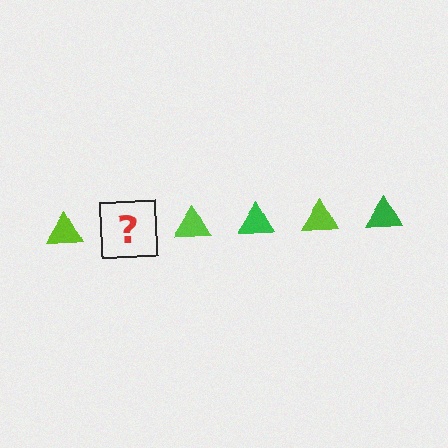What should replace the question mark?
The question mark should be replaced with a green triangle.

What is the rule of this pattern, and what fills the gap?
The rule is that the pattern cycles through lime, green triangles. The gap should be filled with a green triangle.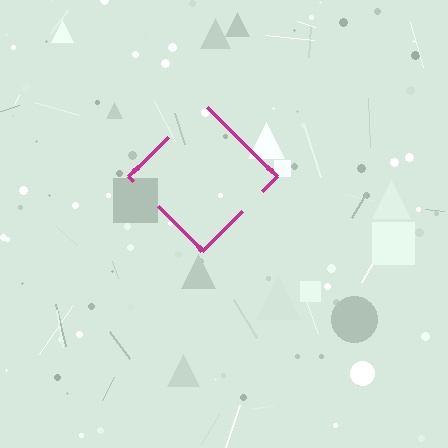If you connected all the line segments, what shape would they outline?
They would outline a diamond.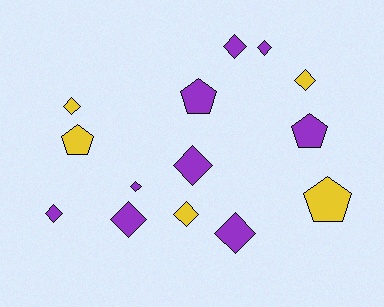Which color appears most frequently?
Purple, with 9 objects.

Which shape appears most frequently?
Diamond, with 10 objects.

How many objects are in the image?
There are 14 objects.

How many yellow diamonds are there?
There are 3 yellow diamonds.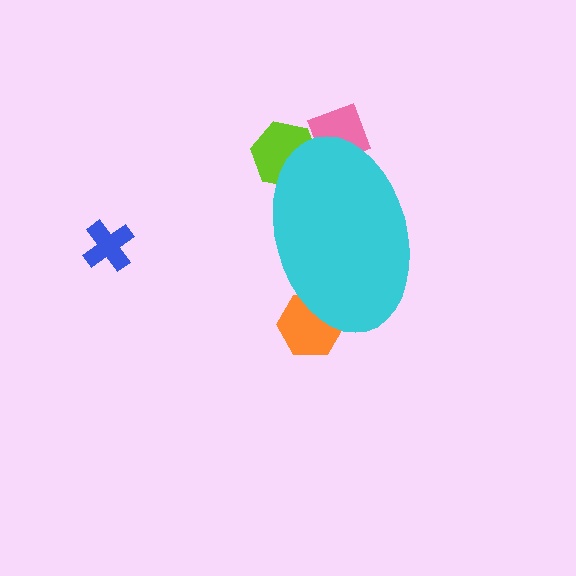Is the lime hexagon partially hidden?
Yes, the lime hexagon is partially hidden behind the cyan ellipse.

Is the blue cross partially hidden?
No, the blue cross is fully visible.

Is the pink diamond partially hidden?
Yes, the pink diamond is partially hidden behind the cyan ellipse.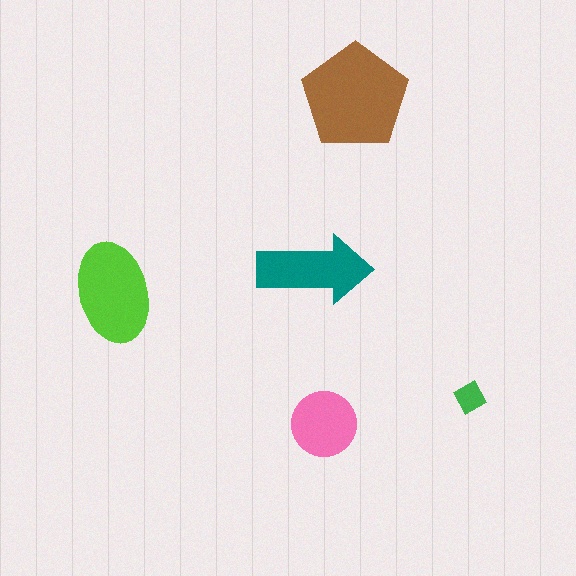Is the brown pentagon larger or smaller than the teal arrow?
Larger.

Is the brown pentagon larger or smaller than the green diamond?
Larger.